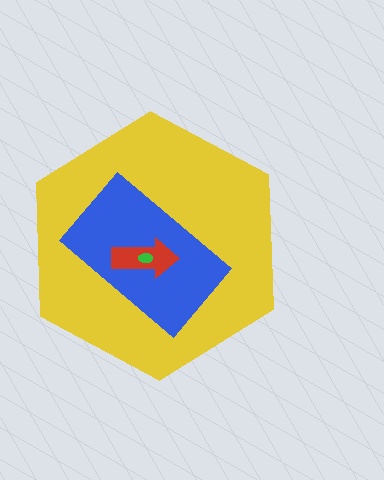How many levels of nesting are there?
4.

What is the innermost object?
The green ellipse.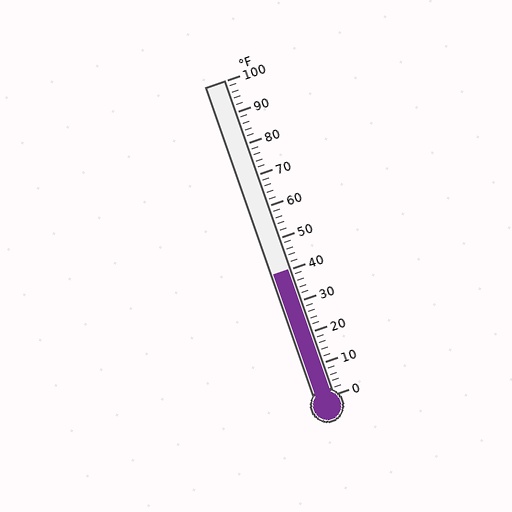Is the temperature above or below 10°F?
The temperature is above 10°F.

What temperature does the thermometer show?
The thermometer shows approximately 40°F.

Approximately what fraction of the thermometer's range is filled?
The thermometer is filled to approximately 40% of its range.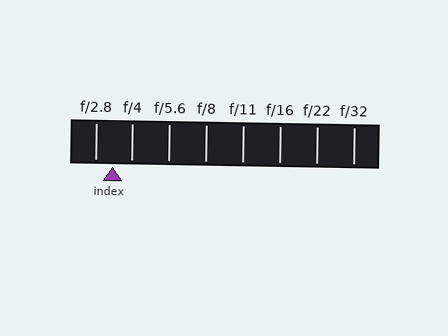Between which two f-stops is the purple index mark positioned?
The index mark is between f/2.8 and f/4.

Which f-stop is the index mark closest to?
The index mark is closest to f/2.8.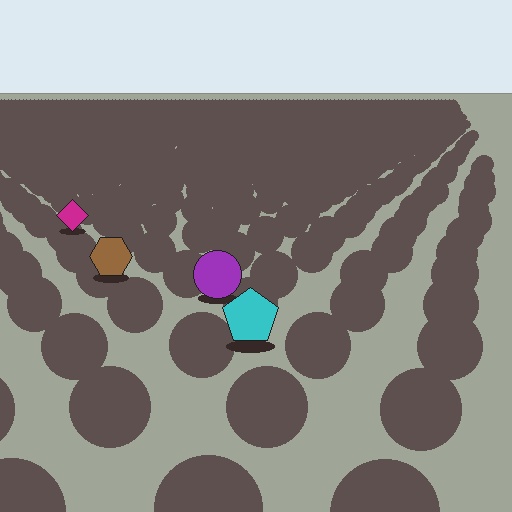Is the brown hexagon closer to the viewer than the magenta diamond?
Yes. The brown hexagon is closer — you can tell from the texture gradient: the ground texture is coarser near it.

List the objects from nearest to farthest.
From nearest to farthest: the cyan pentagon, the purple circle, the brown hexagon, the magenta diamond.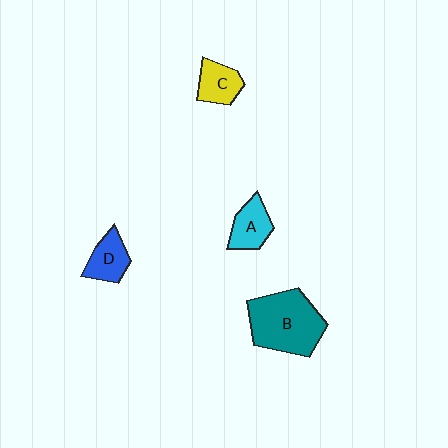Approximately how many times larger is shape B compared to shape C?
Approximately 2.4 times.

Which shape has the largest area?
Shape B (teal).